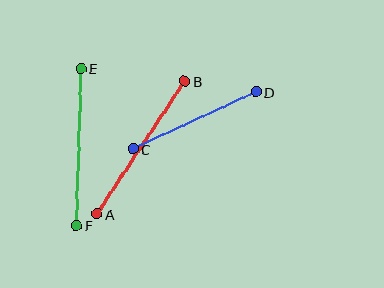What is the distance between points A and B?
The distance is approximately 159 pixels.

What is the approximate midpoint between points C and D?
The midpoint is at approximately (195, 120) pixels.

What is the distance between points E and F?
The distance is approximately 157 pixels.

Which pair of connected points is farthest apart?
Points A and B are farthest apart.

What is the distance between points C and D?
The distance is approximately 136 pixels.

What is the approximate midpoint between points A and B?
The midpoint is at approximately (141, 148) pixels.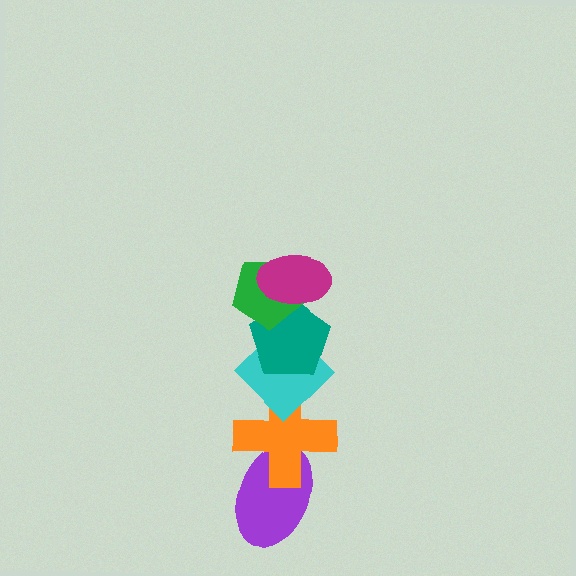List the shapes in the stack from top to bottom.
From top to bottom: the magenta ellipse, the green pentagon, the teal pentagon, the cyan diamond, the orange cross, the purple ellipse.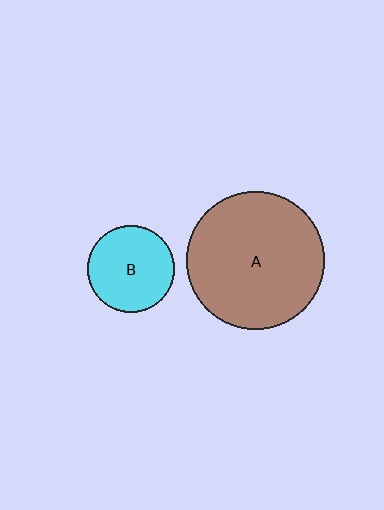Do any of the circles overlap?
No, none of the circles overlap.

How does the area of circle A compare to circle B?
Approximately 2.5 times.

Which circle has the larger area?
Circle A (brown).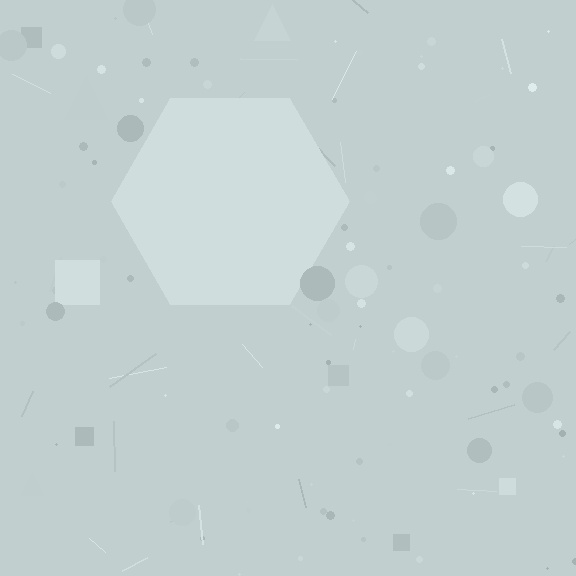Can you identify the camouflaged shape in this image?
The camouflaged shape is a hexagon.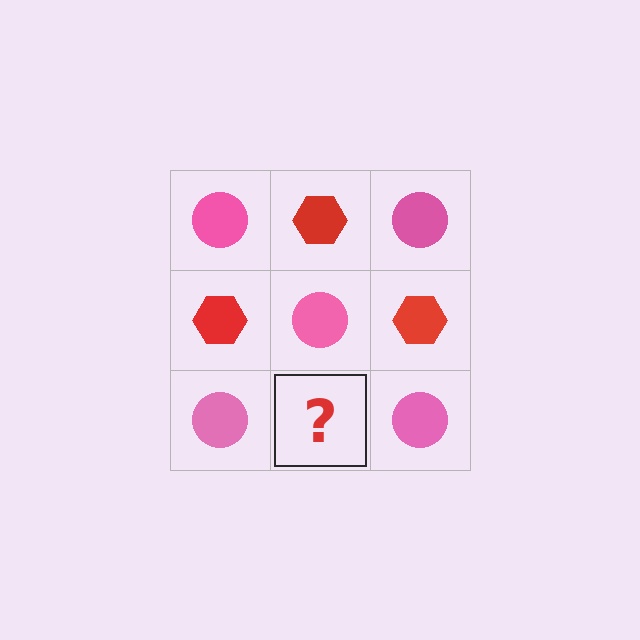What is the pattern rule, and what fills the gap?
The rule is that it alternates pink circle and red hexagon in a checkerboard pattern. The gap should be filled with a red hexagon.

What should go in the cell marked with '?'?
The missing cell should contain a red hexagon.